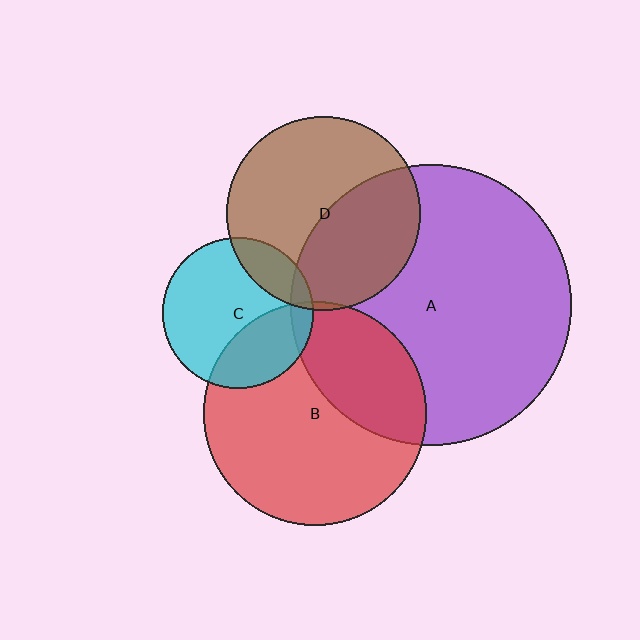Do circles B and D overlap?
Yes.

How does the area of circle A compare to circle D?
Approximately 2.1 times.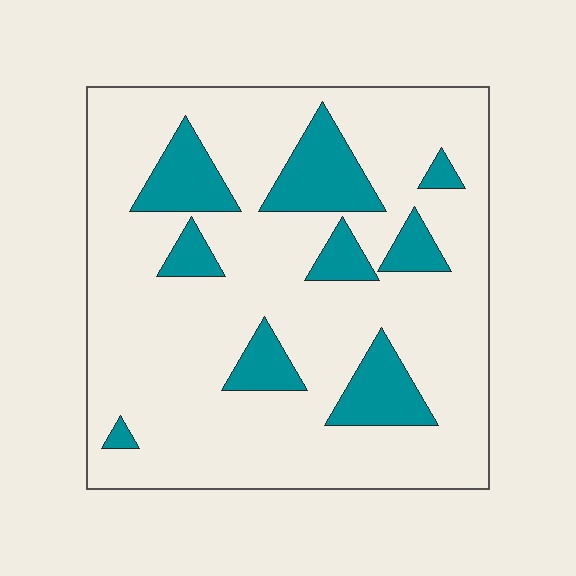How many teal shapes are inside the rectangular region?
9.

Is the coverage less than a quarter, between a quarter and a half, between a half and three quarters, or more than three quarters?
Less than a quarter.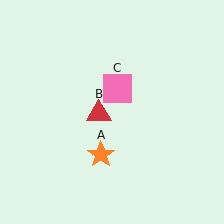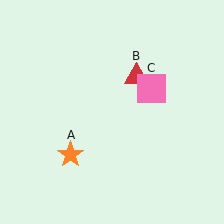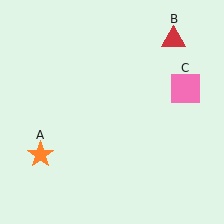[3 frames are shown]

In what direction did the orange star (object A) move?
The orange star (object A) moved left.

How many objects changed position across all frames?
3 objects changed position: orange star (object A), red triangle (object B), pink square (object C).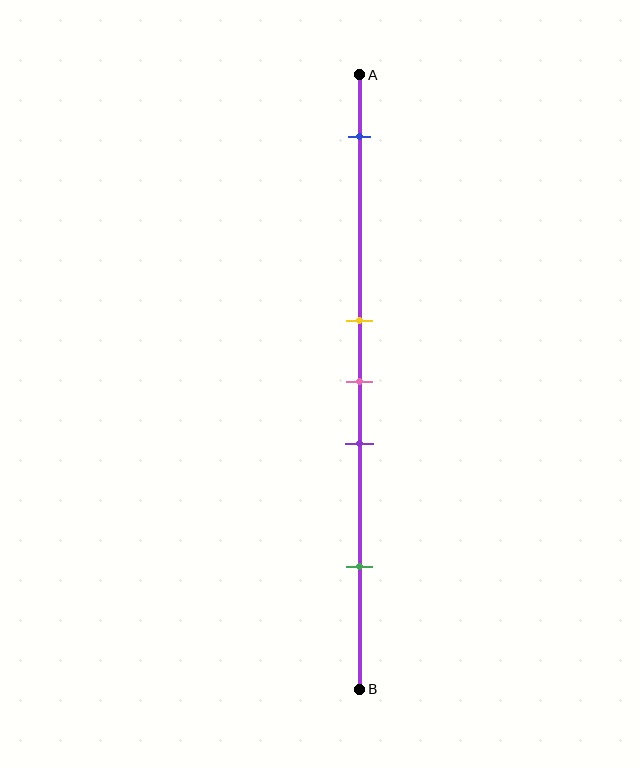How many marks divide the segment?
There are 5 marks dividing the segment.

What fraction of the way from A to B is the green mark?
The green mark is approximately 80% (0.8) of the way from A to B.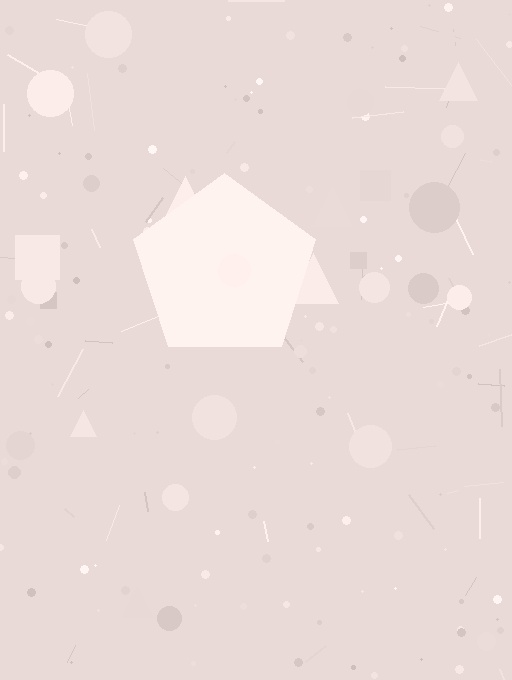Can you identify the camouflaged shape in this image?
The camouflaged shape is a pentagon.